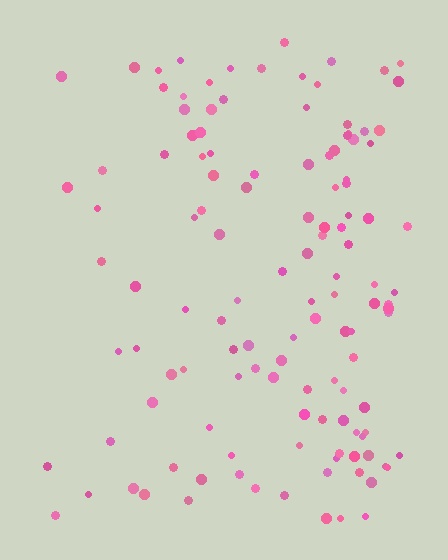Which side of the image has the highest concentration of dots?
The right.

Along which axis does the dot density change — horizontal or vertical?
Horizontal.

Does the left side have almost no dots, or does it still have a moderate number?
Still a moderate number, just noticeably fewer than the right.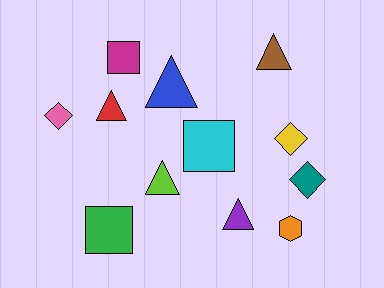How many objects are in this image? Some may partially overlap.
There are 12 objects.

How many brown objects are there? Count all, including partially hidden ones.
There is 1 brown object.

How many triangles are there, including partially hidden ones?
There are 5 triangles.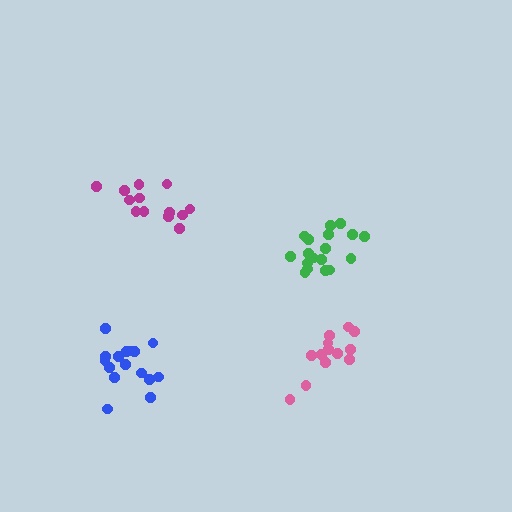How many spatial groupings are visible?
There are 4 spatial groupings.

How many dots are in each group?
Group 1: 18 dots, Group 2: 16 dots, Group 3: 13 dots, Group 4: 13 dots (60 total).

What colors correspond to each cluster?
The clusters are colored: green, blue, magenta, pink.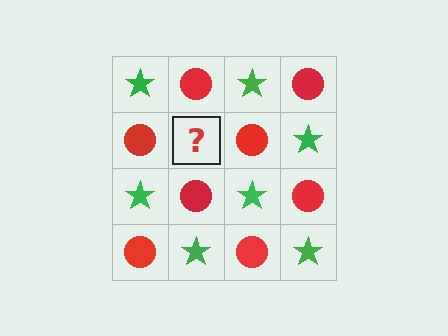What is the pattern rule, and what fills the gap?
The rule is that it alternates green star and red circle in a checkerboard pattern. The gap should be filled with a green star.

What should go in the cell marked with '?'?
The missing cell should contain a green star.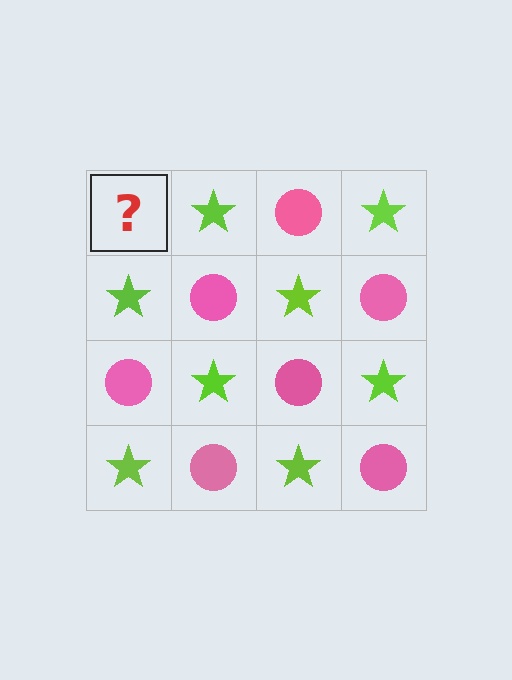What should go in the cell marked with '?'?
The missing cell should contain a pink circle.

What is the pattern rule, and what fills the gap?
The rule is that it alternates pink circle and lime star in a checkerboard pattern. The gap should be filled with a pink circle.